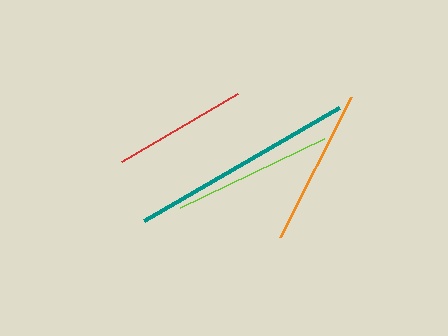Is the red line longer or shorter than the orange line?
The orange line is longer than the red line.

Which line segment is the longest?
The teal line is the longest at approximately 226 pixels.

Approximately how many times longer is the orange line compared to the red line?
The orange line is approximately 1.2 times the length of the red line.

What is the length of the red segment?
The red segment is approximately 134 pixels long.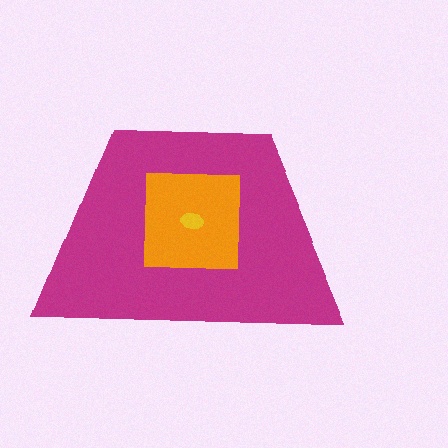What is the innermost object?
The yellow ellipse.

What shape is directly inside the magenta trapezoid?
The orange square.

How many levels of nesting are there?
3.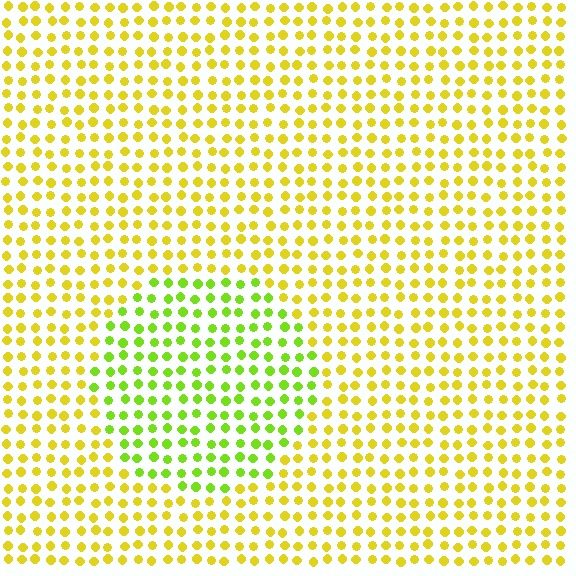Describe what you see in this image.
The image is filled with small yellow elements in a uniform arrangement. A circle-shaped region is visible where the elements are tinted to a slightly different hue, forming a subtle color boundary.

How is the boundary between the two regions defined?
The boundary is defined purely by a slight shift in hue (about 36 degrees). Spacing, size, and orientation are identical on both sides.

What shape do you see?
I see a circle.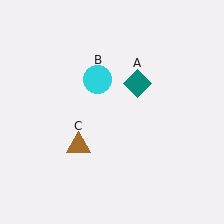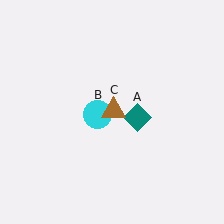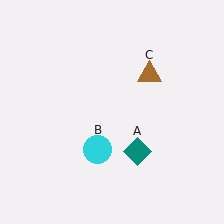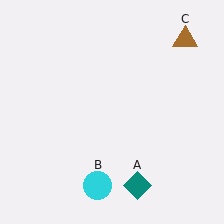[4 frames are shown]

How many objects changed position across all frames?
3 objects changed position: teal diamond (object A), cyan circle (object B), brown triangle (object C).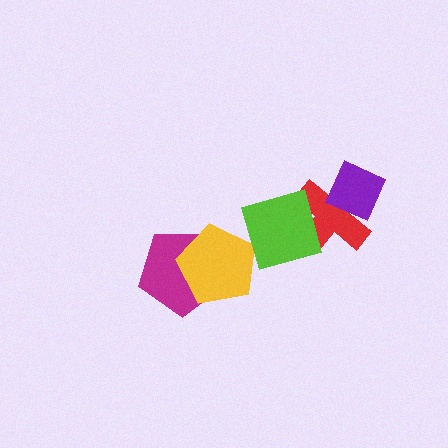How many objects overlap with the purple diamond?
1 object overlaps with the purple diamond.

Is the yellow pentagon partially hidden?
Yes, it is partially covered by another shape.